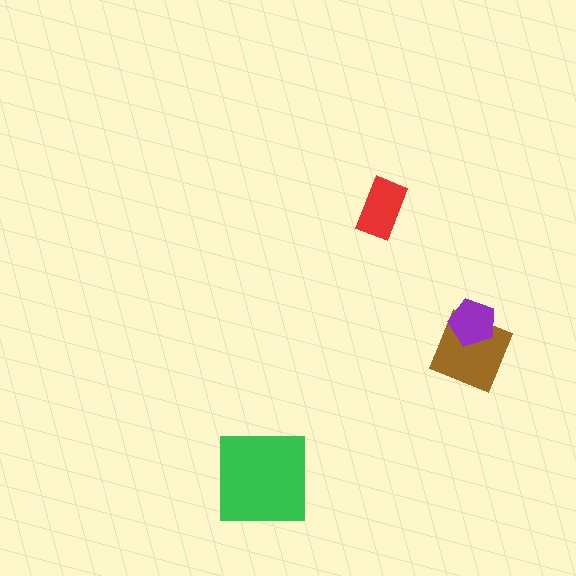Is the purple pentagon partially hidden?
No, no other shape covers it.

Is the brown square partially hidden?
Yes, it is partially covered by another shape.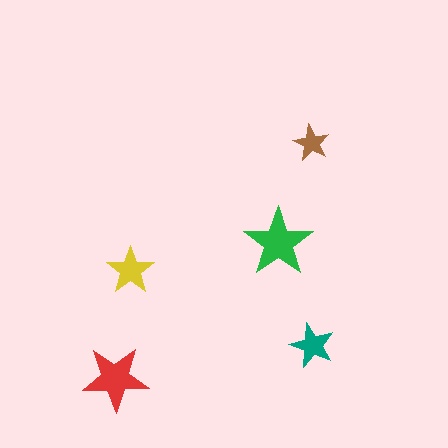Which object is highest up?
The brown star is topmost.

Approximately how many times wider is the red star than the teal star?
About 1.5 times wider.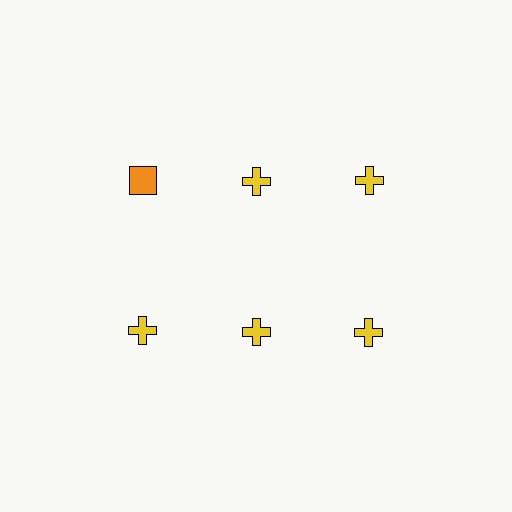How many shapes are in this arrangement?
There are 6 shapes arranged in a grid pattern.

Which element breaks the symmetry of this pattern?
The orange square in the top row, leftmost column breaks the symmetry. All other shapes are yellow crosses.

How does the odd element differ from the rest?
It differs in both color (orange instead of yellow) and shape (square instead of cross).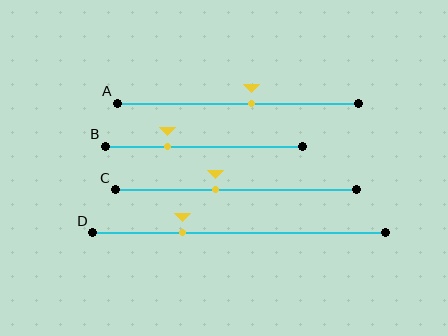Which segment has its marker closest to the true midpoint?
Segment A has its marker closest to the true midpoint.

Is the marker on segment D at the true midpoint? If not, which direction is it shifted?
No, the marker on segment D is shifted to the left by about 19% of the segment length.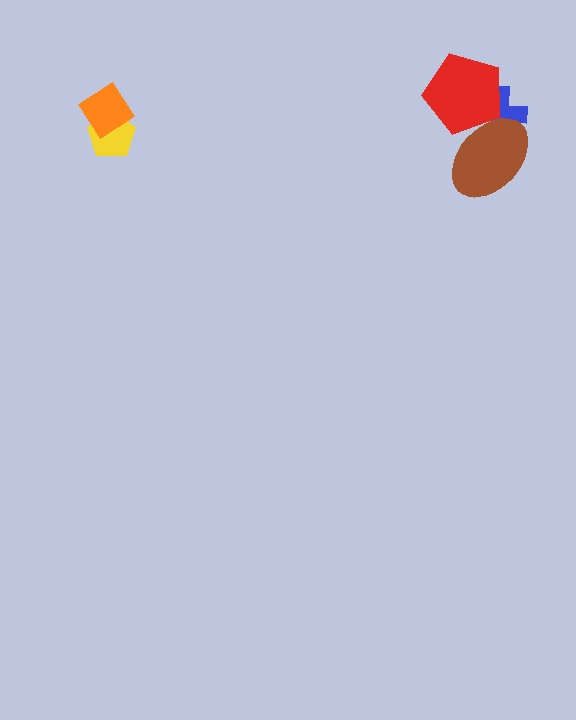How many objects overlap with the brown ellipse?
2 objects overlap with the brown ellipse.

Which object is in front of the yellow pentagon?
The orange diamond is in front of the yellow pentagon.